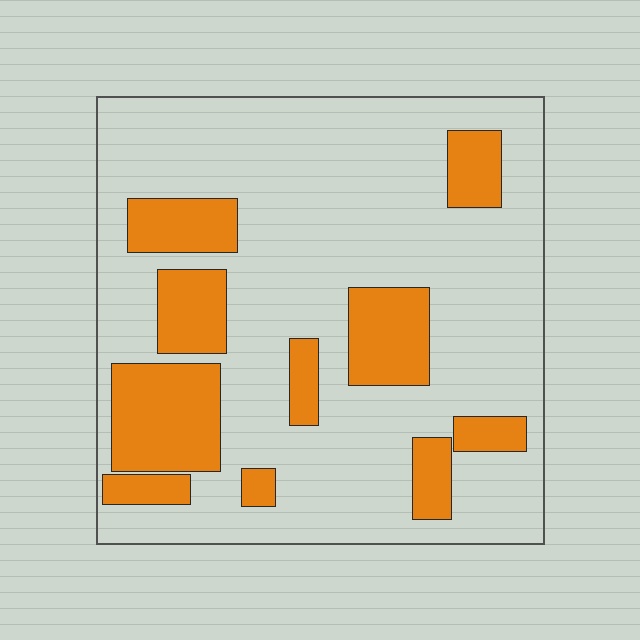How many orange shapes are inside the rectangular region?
10.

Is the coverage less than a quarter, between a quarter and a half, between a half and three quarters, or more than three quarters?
Less than a quarter.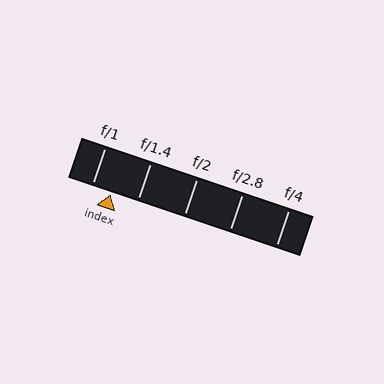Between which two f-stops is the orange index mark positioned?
The index mark is between f/1 and f/1.4.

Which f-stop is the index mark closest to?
The index mark is closest to f/1.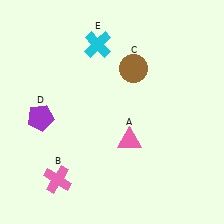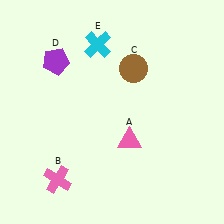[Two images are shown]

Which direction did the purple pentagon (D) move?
The purple pentagon (D) moved up.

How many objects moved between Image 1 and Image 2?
1 object moved between the two images.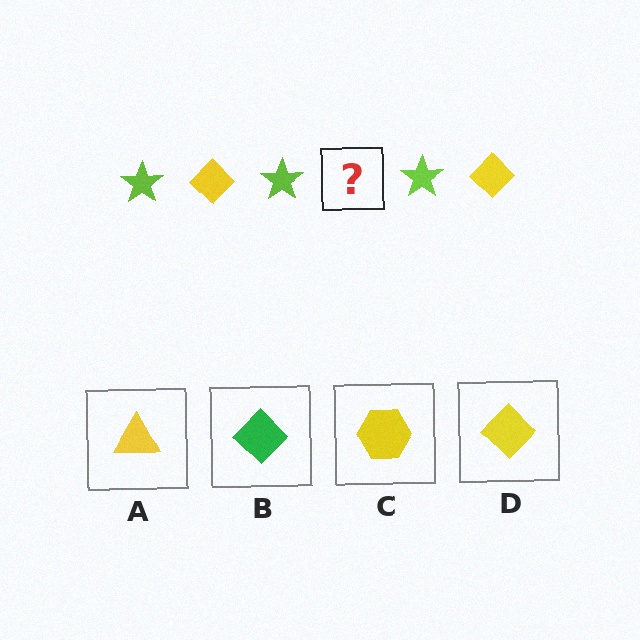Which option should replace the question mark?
Option D.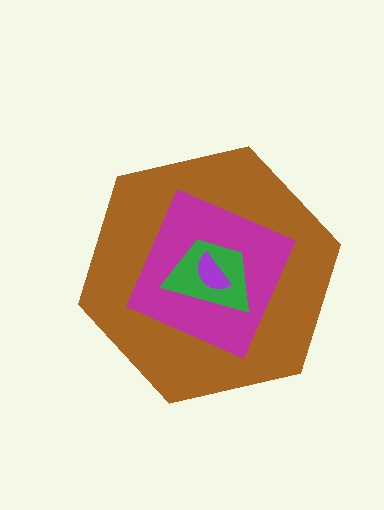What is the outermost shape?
The brown hexagon.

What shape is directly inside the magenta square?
The green trapezoid.